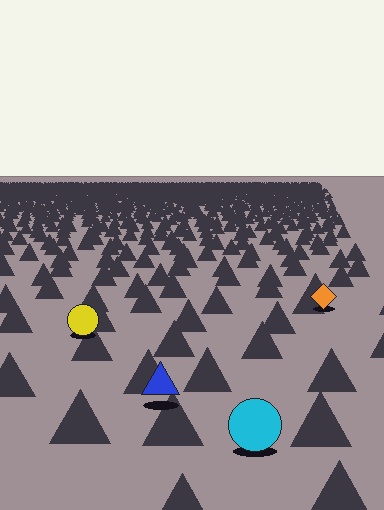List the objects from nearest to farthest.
From nearest to farthest: the cyan circle, the blue triangle, the yellow circle, the orange diamond.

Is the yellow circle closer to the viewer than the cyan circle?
No. The cyan circle is closer — you can tell from the texture gradient: the ground texture is coarser near it.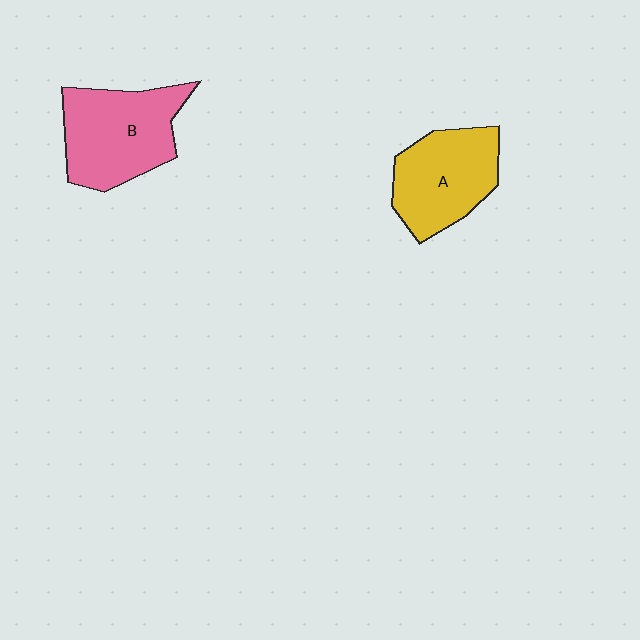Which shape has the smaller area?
Shape A (yellow).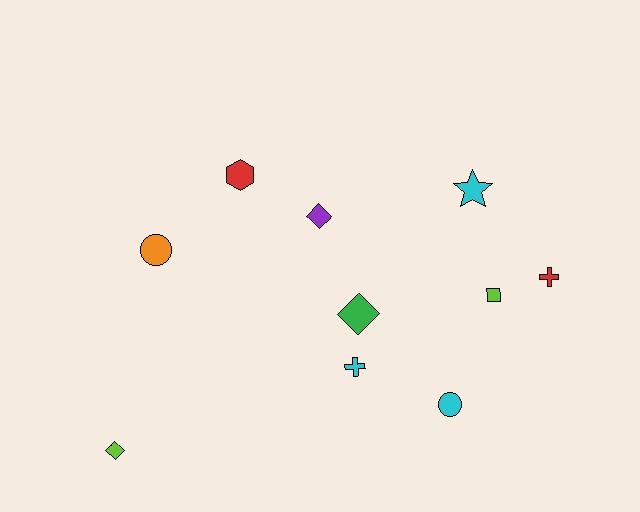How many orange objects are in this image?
There is 1 orange object.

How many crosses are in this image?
There are 2 crosses.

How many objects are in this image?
There are 10 objects.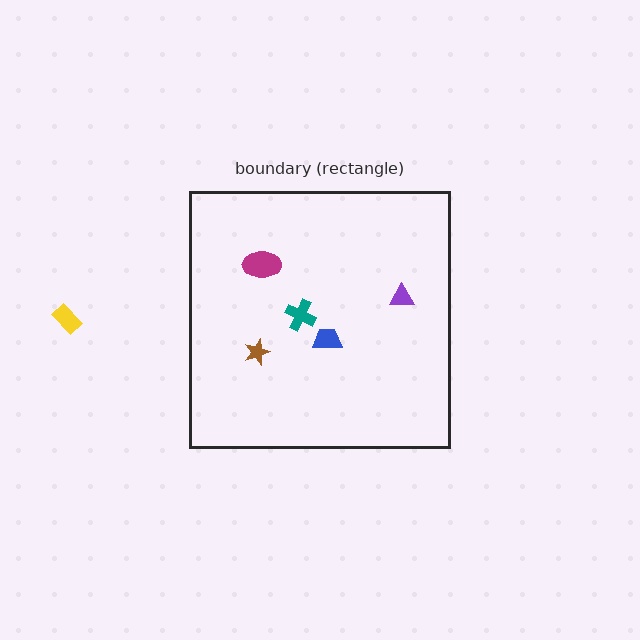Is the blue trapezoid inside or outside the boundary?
Inside.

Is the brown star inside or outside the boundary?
Inside.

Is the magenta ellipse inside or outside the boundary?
Inside.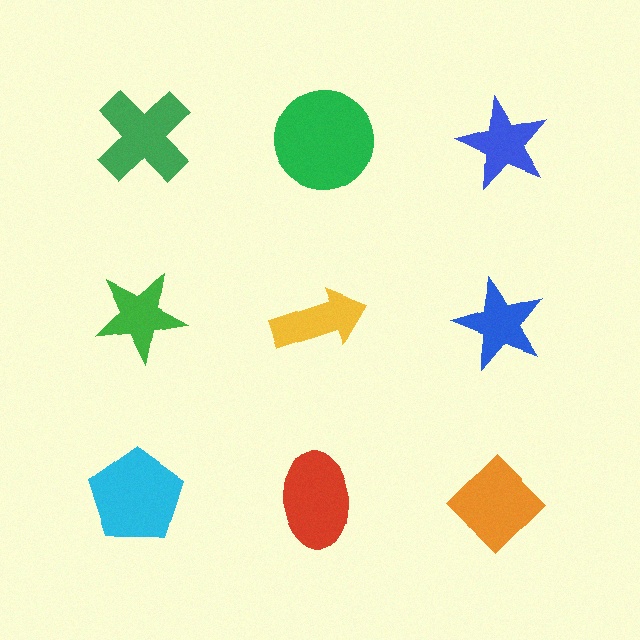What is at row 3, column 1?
A cyan pentagon.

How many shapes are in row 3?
3 shapes.